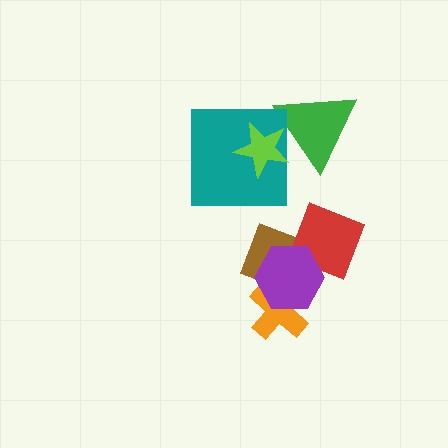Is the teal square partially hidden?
Yes, it is partially covered by another shape.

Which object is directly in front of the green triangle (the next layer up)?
The teal square is directly in front of the green triangle.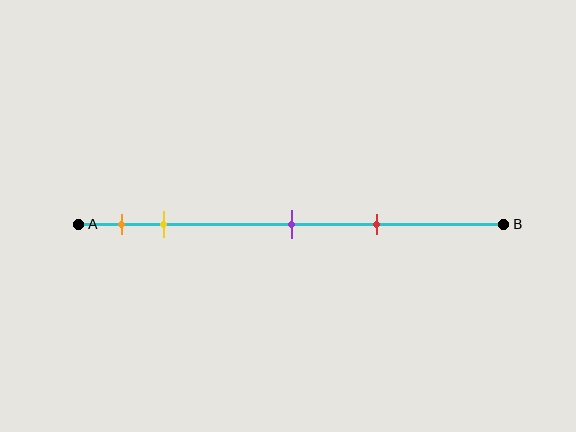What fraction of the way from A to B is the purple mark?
The purple mark is approximately 50% (0.5) of the way from A to B.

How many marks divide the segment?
There are 4 marks dividing the segment.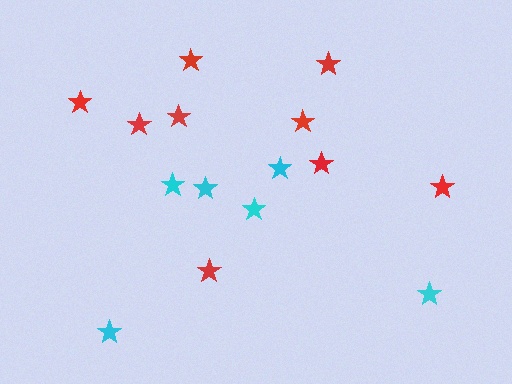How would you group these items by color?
There are 2 groups: one group of red stars (9) and one group of cyan stars (6).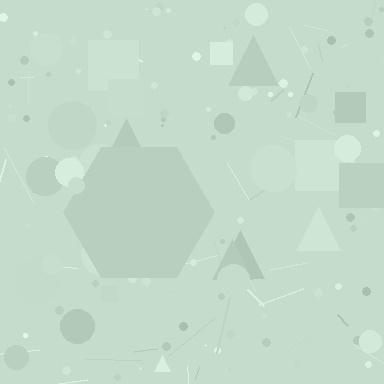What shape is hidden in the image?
A hexagon is hidden in the image.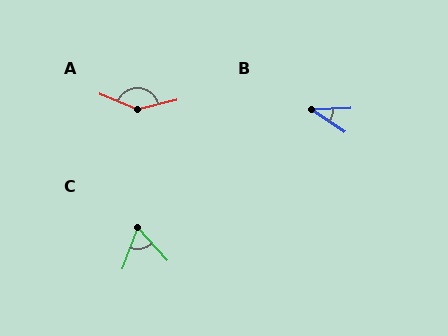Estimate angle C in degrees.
Approximately 63 degrees.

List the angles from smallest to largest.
B (37°), C (63°), A (144°).